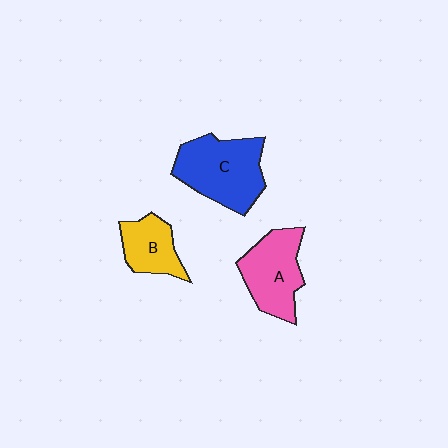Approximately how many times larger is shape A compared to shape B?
Approximately 1.5 times.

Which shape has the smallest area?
Shape B (yellow).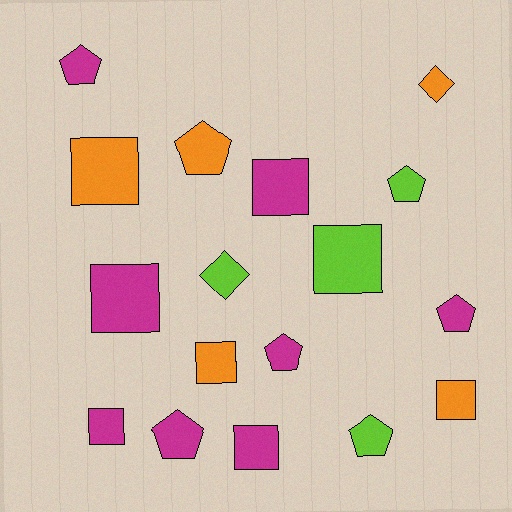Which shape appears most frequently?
Square, with 8 objects.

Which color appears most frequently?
Magenta, with 8 objects.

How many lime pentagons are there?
There are 2 lime pentagons.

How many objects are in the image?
There are 17 objects.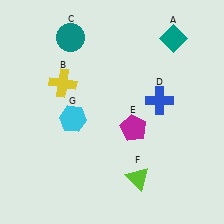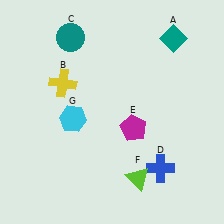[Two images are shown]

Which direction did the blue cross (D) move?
The blue cross (D) moved down.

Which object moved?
The blue cross (D) moved down.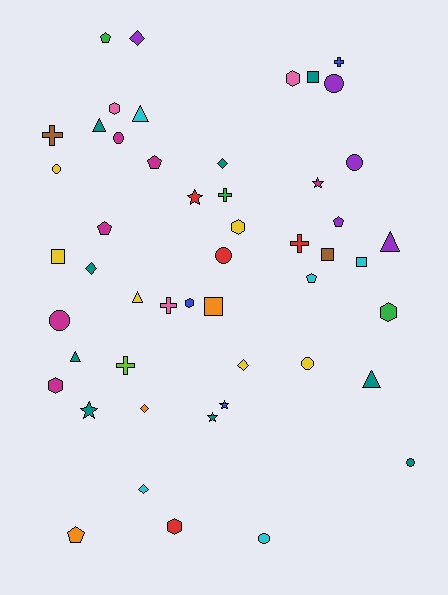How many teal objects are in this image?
There are 9 teal objects.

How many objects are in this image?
There are 50 objects.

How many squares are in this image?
There are 5 squares.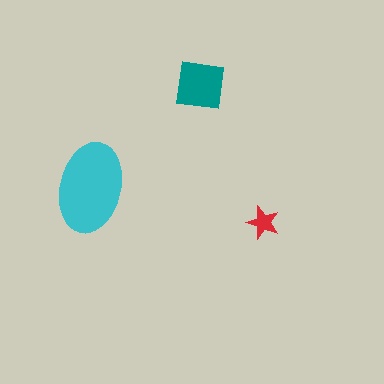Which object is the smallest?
The red star.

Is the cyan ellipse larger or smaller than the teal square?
Larger.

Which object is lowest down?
The red star is bottommost.